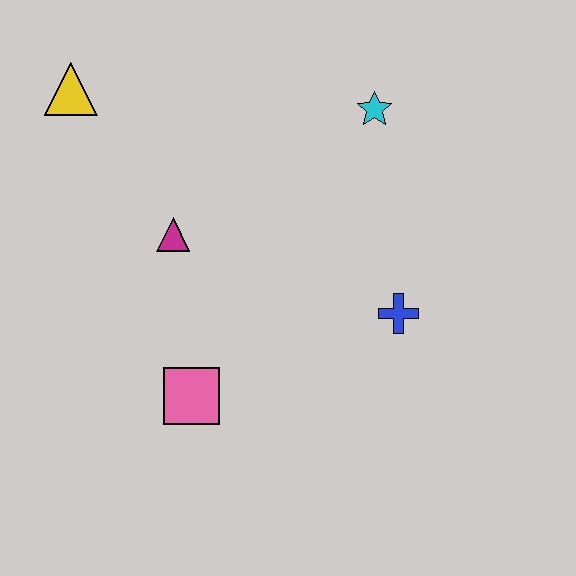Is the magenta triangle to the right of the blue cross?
No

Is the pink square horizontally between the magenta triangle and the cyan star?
Yes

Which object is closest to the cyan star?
The blue cross is closest to the cyan star.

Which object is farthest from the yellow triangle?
The blue cross is farthest from the yellow triangle.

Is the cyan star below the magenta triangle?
No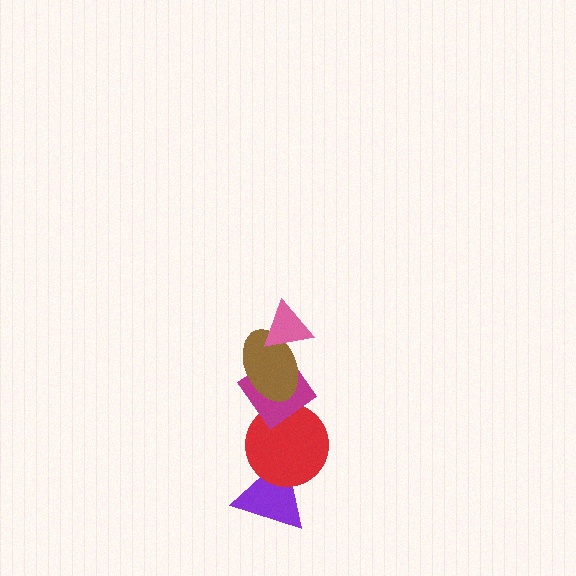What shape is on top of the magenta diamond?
The brown ellipse is on top of the magenta diamond.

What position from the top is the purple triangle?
The purple triangle is 5th from the top.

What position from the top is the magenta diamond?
The magenta diamond is 3rd from the top.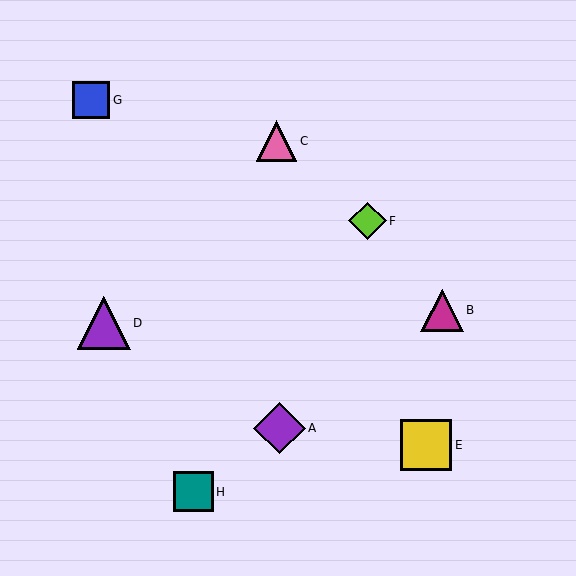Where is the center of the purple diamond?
The center of the purple diamond is at (279, 428).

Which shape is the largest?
The purple triangle (labeled D) is the largest.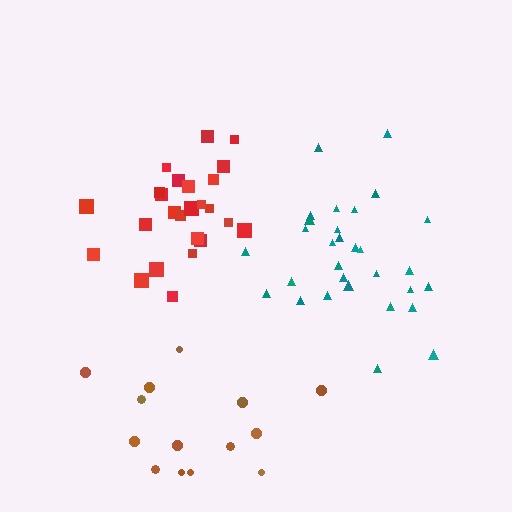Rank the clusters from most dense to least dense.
red, teal, brown.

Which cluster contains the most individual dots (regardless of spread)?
Teal (31).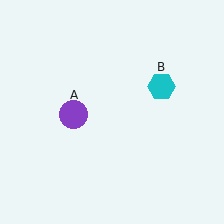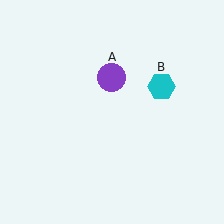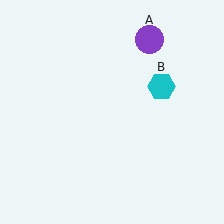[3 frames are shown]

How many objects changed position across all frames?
1 object changed position: purple circle (object A).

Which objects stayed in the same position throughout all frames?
Cyan hexagon (object B) remained stationary.